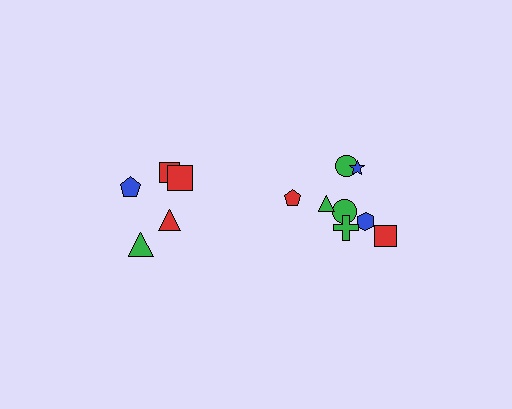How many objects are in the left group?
There are 5 objects.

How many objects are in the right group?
There are 8 objects.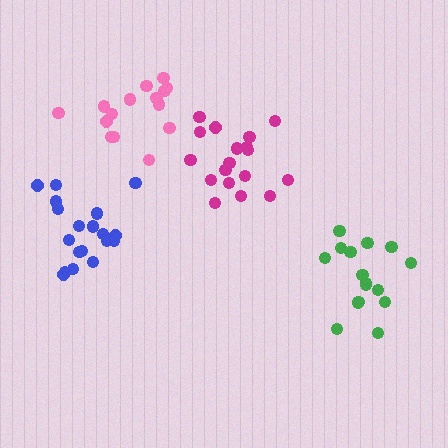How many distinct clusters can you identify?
There are 4 distinct clusters.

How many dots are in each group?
Group 1: 16 dots, Group 2: 19 dots, Group 3: 15 dots, Group 4: 18 dots (68 total).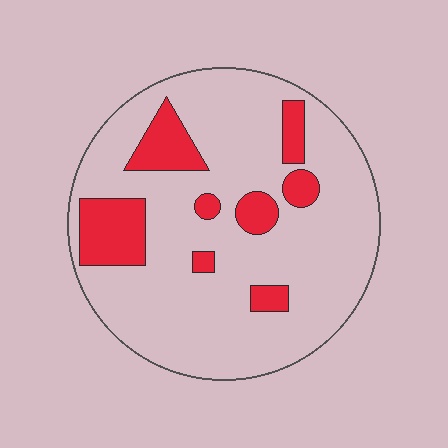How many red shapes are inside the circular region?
8.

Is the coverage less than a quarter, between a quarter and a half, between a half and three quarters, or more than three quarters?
Less than a quarter.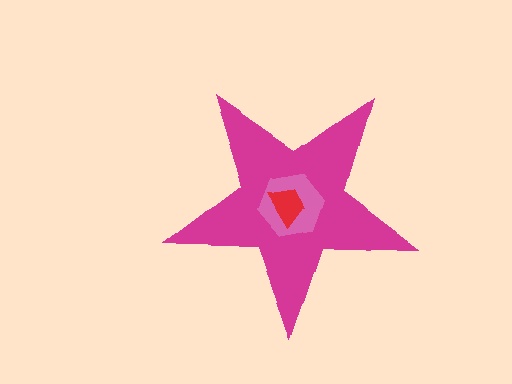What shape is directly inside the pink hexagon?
The red trapezoid.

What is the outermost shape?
The magenta star.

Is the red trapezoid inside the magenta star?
Yes.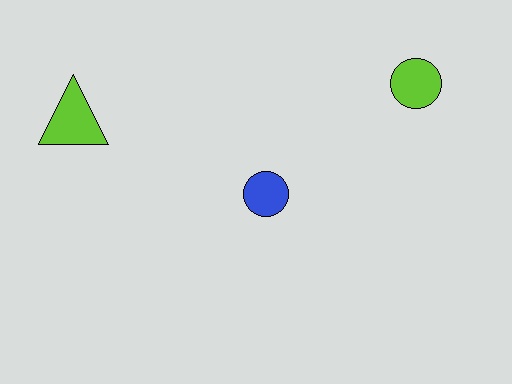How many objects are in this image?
There are 3 objects.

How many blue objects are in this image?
There is 1 blue object.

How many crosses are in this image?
There are no crosses.